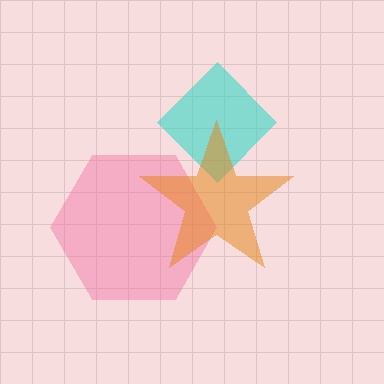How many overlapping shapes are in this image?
There are 3 overlapping shapes in the image.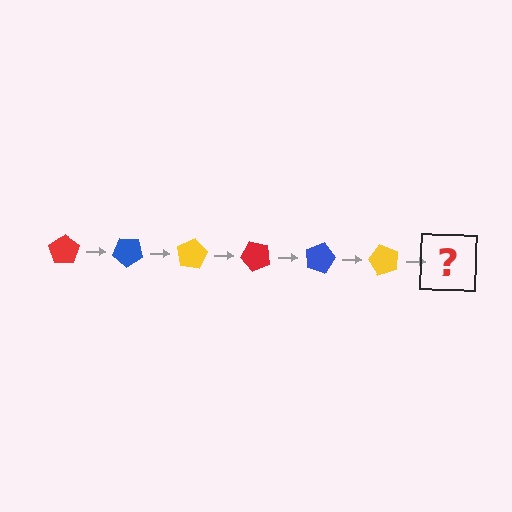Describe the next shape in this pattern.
It should be a red pentagon, rotated 240 degrees from the start.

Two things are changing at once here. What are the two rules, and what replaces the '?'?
The two rules are that it rotates 40 degrees each step and the color cycles through red, blue, and yellow. The '?' should be a red pentagon, rotated 240 degrees from the start.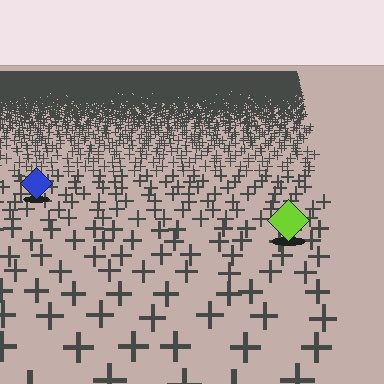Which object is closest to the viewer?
The lime diamond is closest. The texture marks near it are larger and more spread out.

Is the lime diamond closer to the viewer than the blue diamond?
Yes. The lime diamond is closer — you can tell from the texture gradient: the ground texture is coarser near it.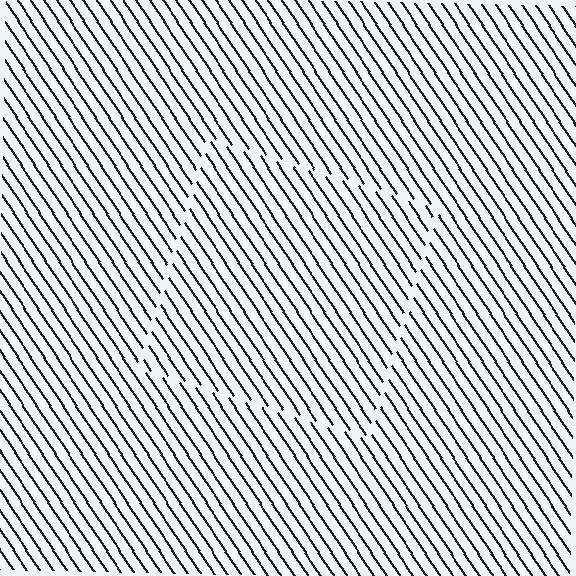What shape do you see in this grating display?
An illusory square. The interior of the shape contains the same grating, shifted by half a period — the contour is defined by the phase discontinuity where line-ends from the inner and outer gratings abut.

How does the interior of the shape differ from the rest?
The interior of the shape contains the same grating, shifted by half a period — the contour is defined by the phase discontinuity where line-ends from the inner and outer gratings abut.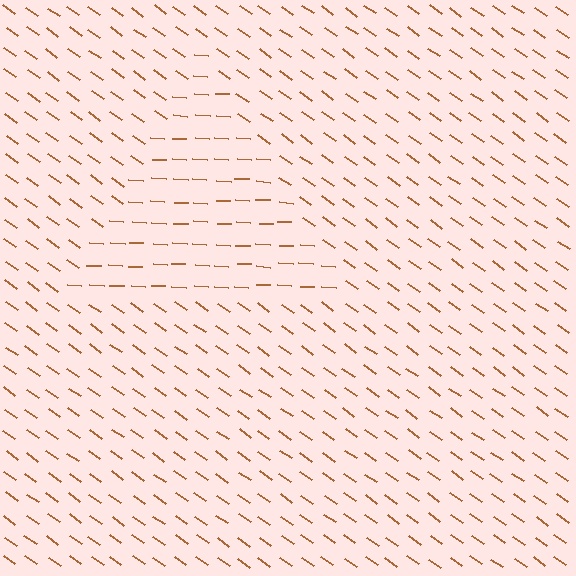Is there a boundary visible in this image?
Yes, there is a texture boundary formed by a change in line orientation.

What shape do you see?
I see a triangle.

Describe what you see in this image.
The image is filled with small brown line segments. A triangle region in the image has lines oriented differently from the surrounding lines, creating a visible texture boundary.